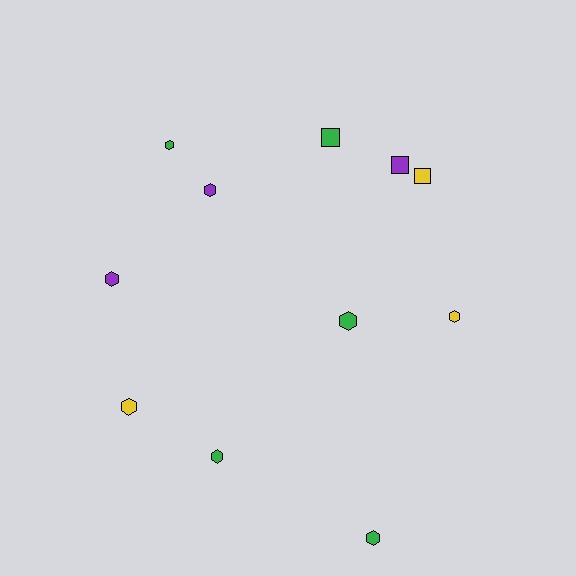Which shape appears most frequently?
Hexagon, with 8 objects.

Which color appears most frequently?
Green, with 5 objects.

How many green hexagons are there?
There are 4 green hexagons.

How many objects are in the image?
There are 11 objects.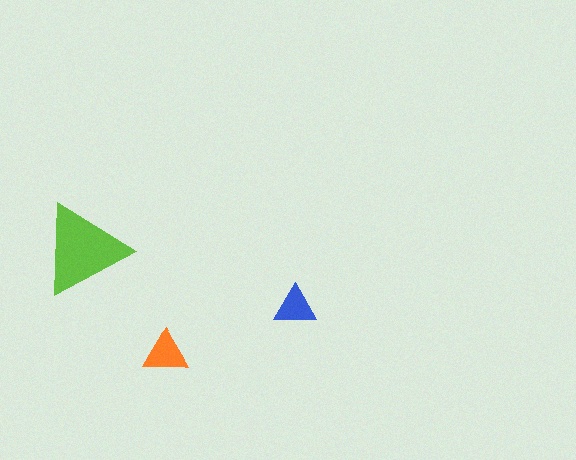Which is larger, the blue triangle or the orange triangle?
The orange one.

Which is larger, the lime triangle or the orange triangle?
The lime one.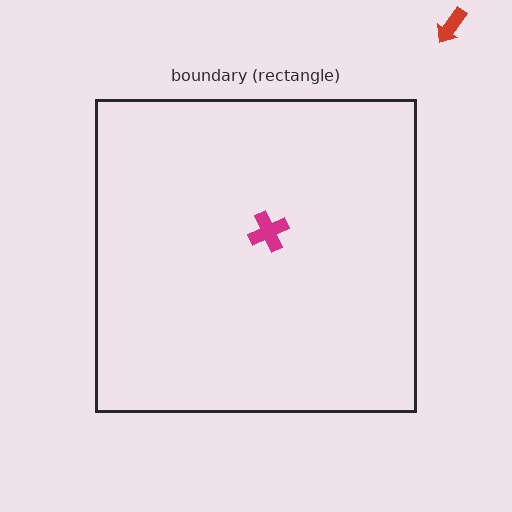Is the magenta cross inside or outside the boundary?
Inside.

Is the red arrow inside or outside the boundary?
Outside.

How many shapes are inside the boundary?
1 inside, 1 outside.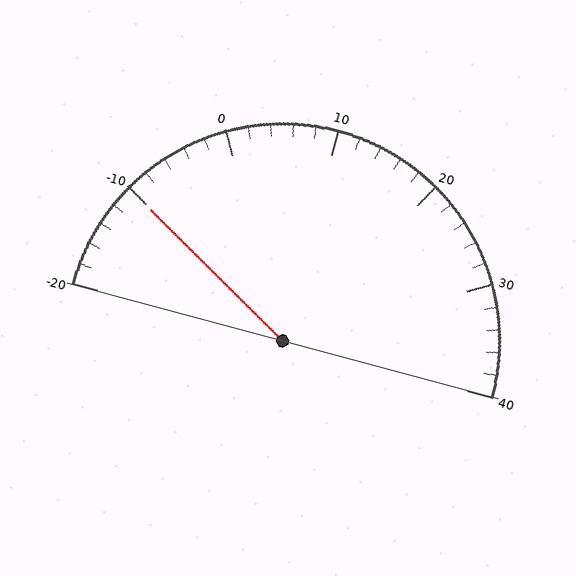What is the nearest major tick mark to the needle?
The nearest major tick mark is -10.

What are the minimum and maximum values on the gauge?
The gauge ranges from -20 to 40.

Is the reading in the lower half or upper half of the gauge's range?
The reading is in the lower half of the range (-20 to 40).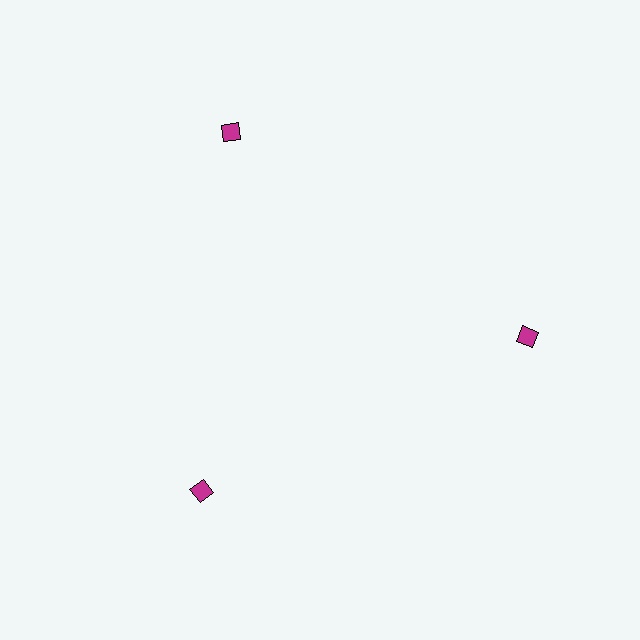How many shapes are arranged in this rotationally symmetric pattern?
There are 3 shapes, arranged in 3 groups of 1.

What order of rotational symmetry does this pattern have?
This pattern has 3-fold rotational symmetry.